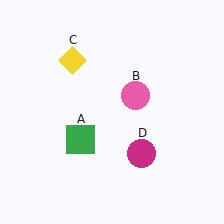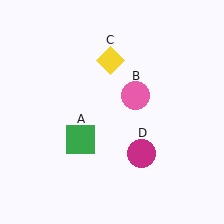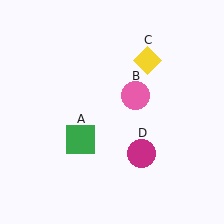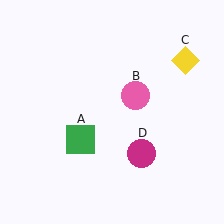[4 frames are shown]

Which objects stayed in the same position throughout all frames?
Green square (object A) and pink circle (object B) and magenta circle (object D) remained stationary.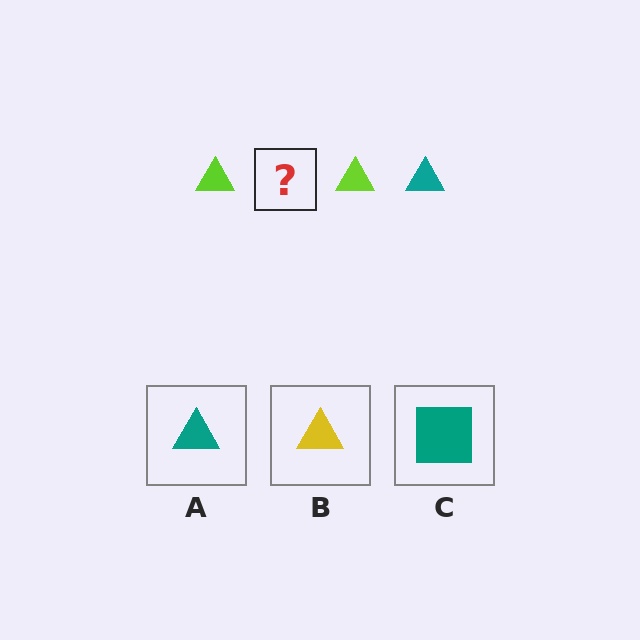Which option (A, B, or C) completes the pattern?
A.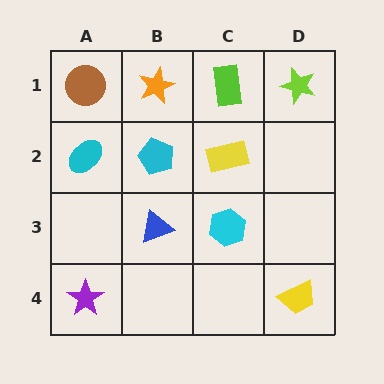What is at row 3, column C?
A cyan hexagon.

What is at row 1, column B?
An orange star.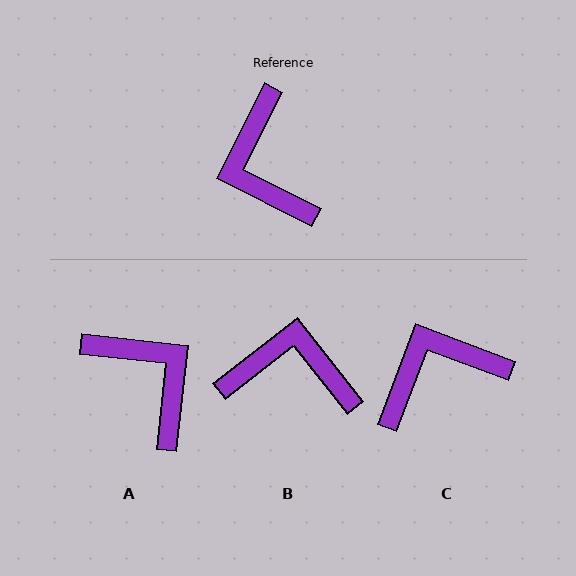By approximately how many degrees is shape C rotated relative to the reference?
Approximately 84 degrees clockwise.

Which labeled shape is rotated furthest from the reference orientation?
A, about 160 degrees away.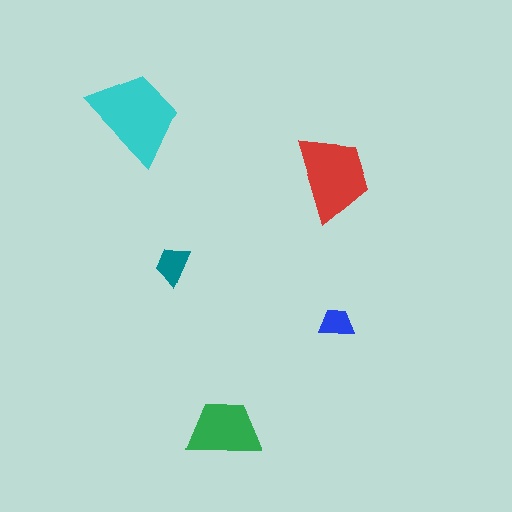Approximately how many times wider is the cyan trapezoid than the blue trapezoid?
About 2.5 times wider.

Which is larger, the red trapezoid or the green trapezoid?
The red one.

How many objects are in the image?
There are 5 objects in the image.